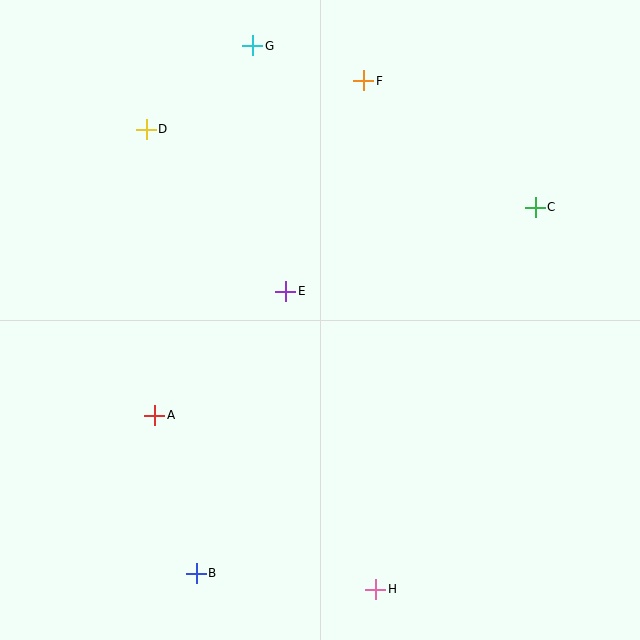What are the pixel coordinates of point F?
Point F is at (364, 81).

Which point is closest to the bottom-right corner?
Point H is closest to the bottom-right corner.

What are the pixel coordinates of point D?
Point D is at (146, 129).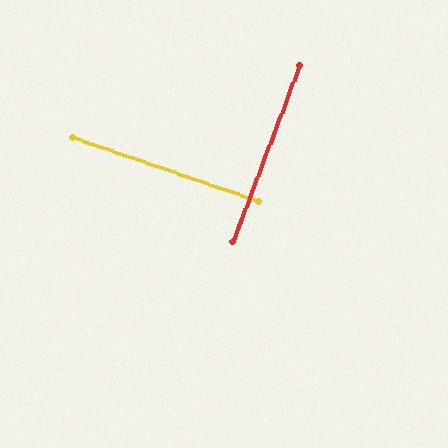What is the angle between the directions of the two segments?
Approximately 88 degrees.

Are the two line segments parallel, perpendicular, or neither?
Perpendicular — they meet at approximately 88°.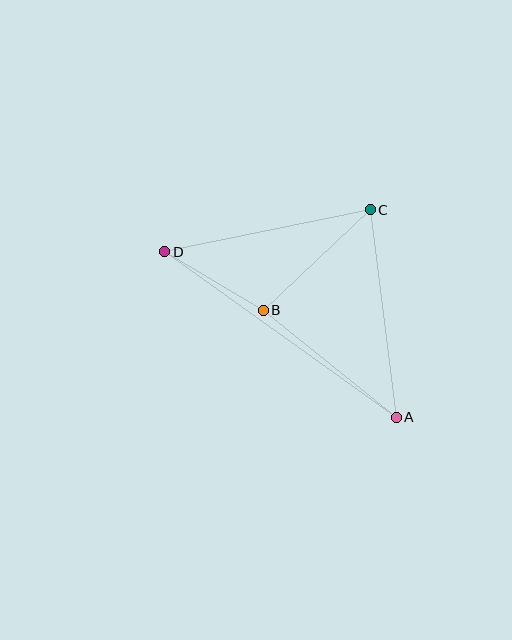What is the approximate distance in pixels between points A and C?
The distance between A and C is approximately 209 pixels.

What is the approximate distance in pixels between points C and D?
The distance between C and D is approximately 209 pixels.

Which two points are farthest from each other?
Points A and D are farthest from each other.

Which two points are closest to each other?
Points B and D are closest to each other.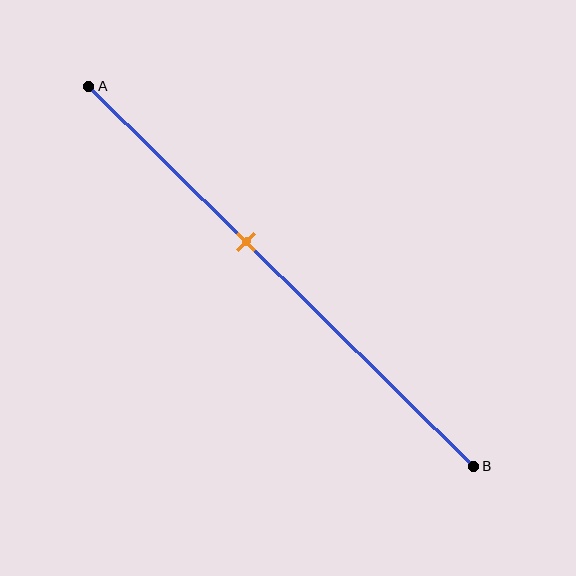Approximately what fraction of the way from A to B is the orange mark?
The orange mark is approximately 40% of the way from A to B.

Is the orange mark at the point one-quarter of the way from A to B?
No, the mark is at about 40% from A, not at the 25% one-quarter point.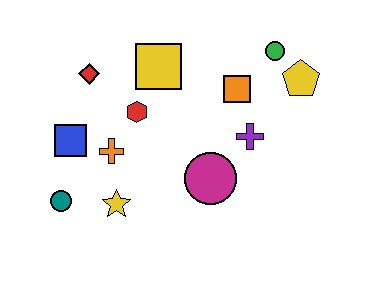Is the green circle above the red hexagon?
Yes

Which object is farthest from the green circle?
The teal circle is farthest from the green circle.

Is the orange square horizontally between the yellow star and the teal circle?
No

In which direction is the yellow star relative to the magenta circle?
The yellow star is to the left of the magenta circle.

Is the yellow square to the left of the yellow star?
No